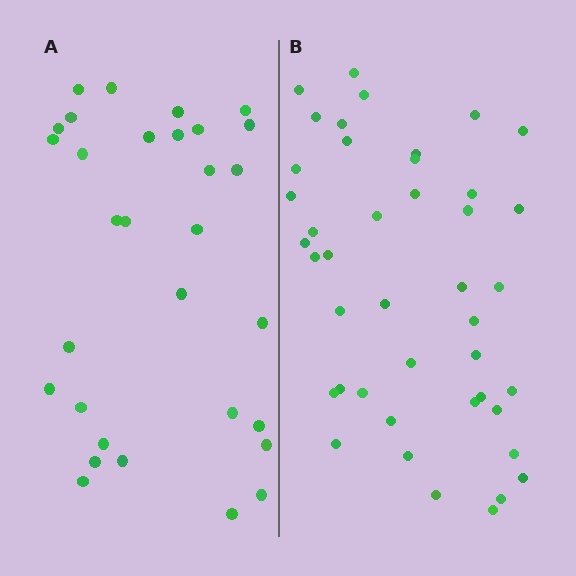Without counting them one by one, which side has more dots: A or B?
Region B (the right region) has more dots.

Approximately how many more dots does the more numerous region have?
Region B has roughly 12 or so more dots than region A.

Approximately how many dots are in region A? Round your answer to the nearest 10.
About 30 dots. (The exact count is 31, which rounds to 30.)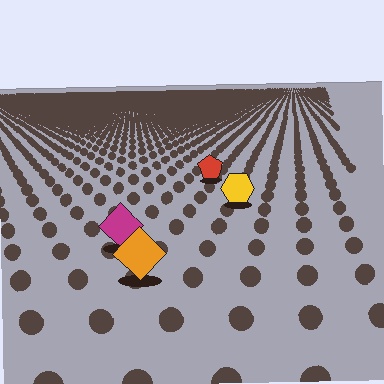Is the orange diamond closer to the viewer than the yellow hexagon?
Yes. The orange diamond is closer — you can tell from the texture gradient: the ground texture is coarser near it.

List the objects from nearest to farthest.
From nearest to farthest: the orange diamond, the magenta diamond, the yellow hexagon, the red pentagon.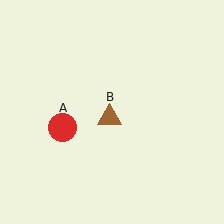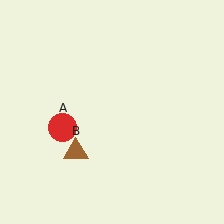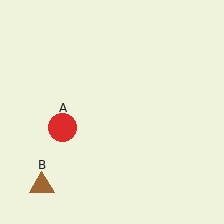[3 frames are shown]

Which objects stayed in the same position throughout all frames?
Red circle (object A) remained stationary.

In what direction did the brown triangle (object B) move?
The brown triangle (object B) moved down and to the left.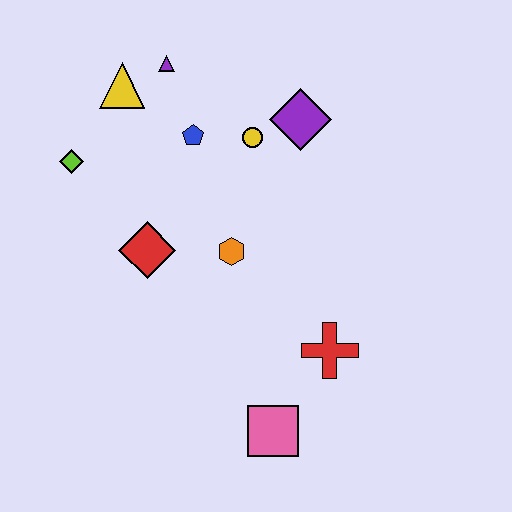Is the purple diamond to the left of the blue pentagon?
No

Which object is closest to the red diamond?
The orange hexagon is closest to the red diamond.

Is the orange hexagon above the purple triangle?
No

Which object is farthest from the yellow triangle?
The pink square is farthest from the yellow triangle.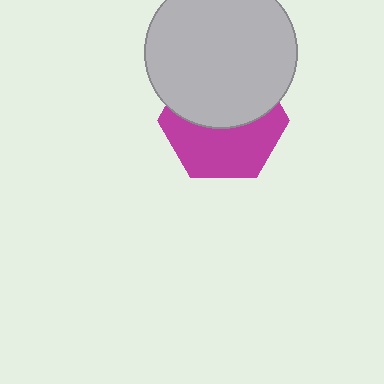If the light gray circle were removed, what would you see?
You would see the complete magenta hexagon.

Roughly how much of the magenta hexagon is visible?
About half of it is visible (roughly 50%).